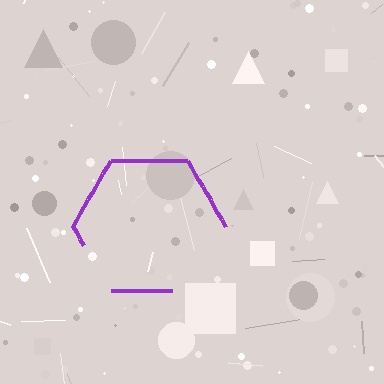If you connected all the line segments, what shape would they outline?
They would outline a hexagon.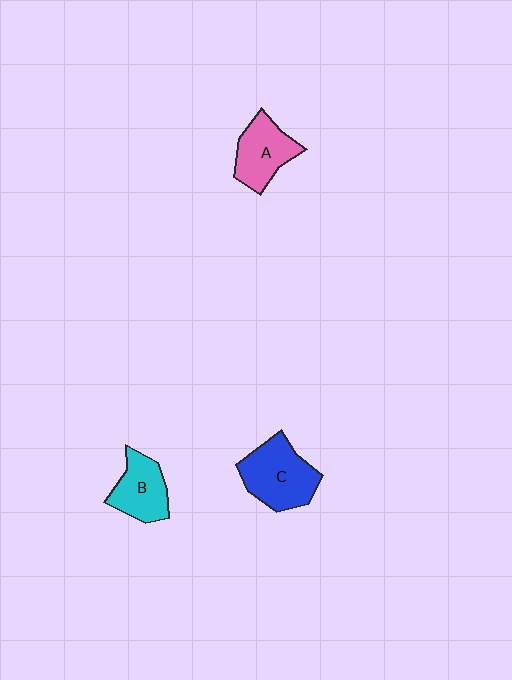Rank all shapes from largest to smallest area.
From largest to smallest: C (blue), A (pink), B (cyan).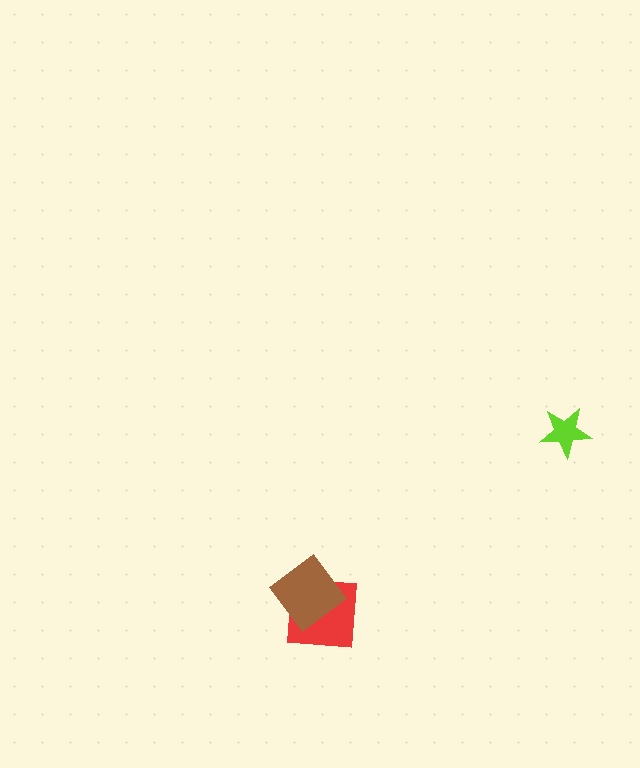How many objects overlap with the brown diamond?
1 object overlaps with the brown diamond.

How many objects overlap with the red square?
1 object overlaps with the red square.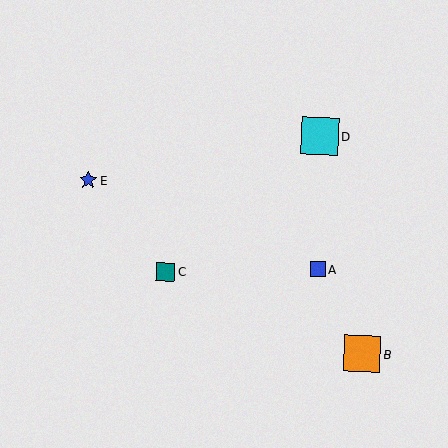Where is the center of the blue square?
The center of the blue square is at (318, 269).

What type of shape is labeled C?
Shape C is a teal square.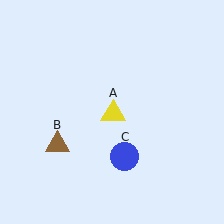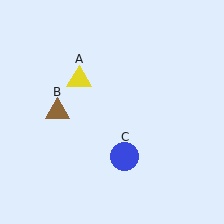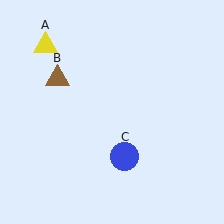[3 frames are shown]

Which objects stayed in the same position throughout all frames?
Blue circle (object C) remained stationary.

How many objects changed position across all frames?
2 objects changed position: yellow triangle (object A), brown triangle (object B).